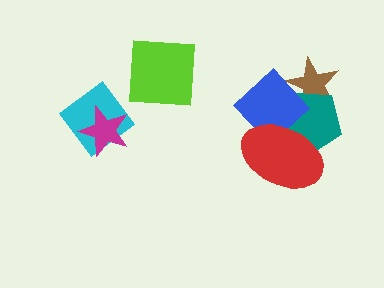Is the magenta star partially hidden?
No, no other shape covers it.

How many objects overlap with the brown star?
2 objects overlap with the brown star.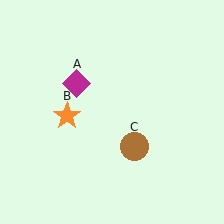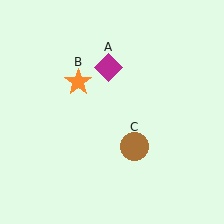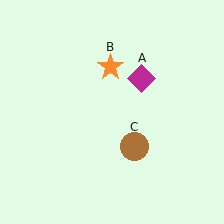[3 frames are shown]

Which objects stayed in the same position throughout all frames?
Brown circle (object C) remained stationary.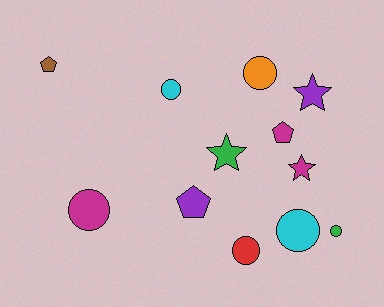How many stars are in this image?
There are 3 stars.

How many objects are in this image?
There are 12 objects.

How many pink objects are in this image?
There are no pink objects.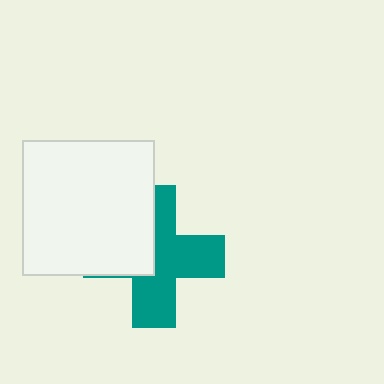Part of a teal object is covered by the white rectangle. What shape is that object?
It is a cross.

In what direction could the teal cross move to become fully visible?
The teal cross could move right. That would shift it out from behind the white rectangle entirely.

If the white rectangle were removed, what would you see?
You would see the complete teal cross.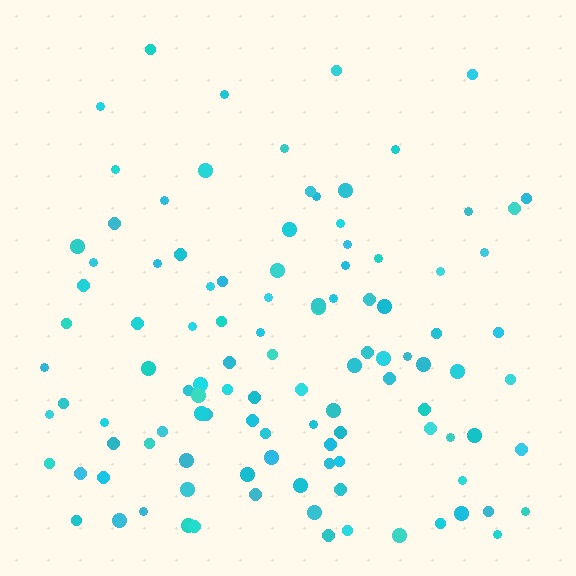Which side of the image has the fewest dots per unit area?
The top.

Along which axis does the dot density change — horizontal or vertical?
Vertical.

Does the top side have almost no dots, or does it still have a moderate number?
Still a moderate number, just noticeably fewer than the bottom.